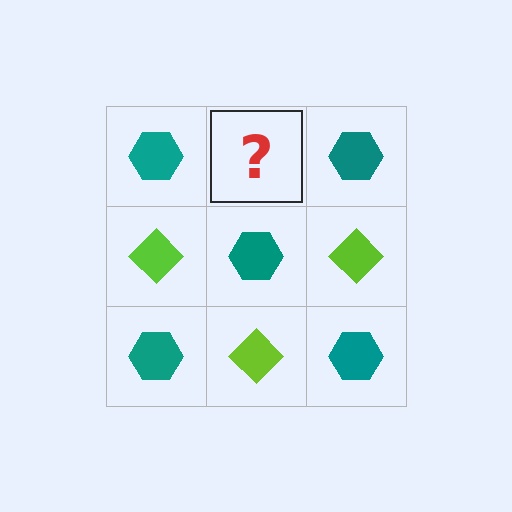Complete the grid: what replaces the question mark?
The question mark should be replaced with a lime diamond.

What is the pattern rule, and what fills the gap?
The rule is that it alternates teal hexagon and lime diamond in a checkerboard pattern. The gap should be filled with a lime diamond.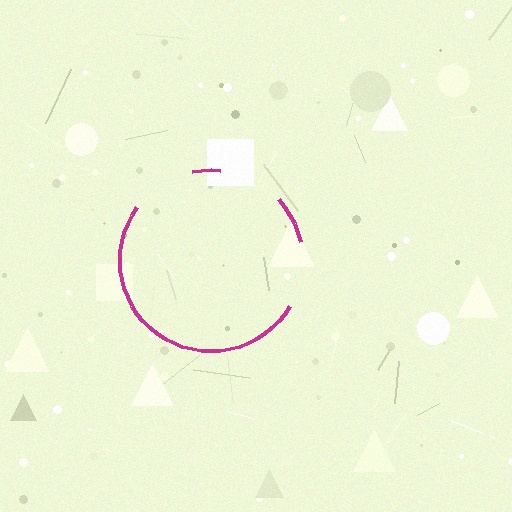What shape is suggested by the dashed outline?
The dashed outline suggests a circle.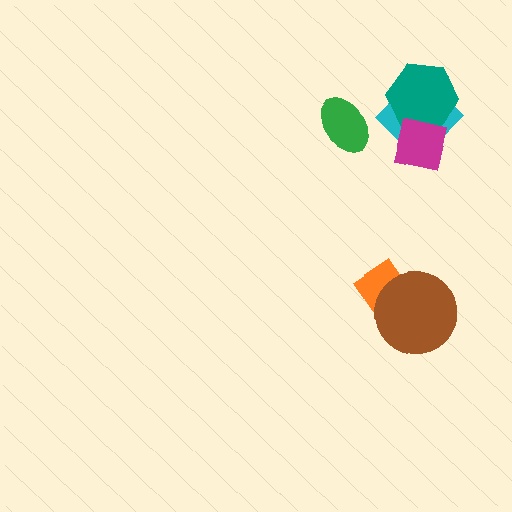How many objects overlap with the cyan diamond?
2 objects overlap with the cyan diamond.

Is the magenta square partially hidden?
No, no other shape covers it.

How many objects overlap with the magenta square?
2 objects overlap with the magenta square.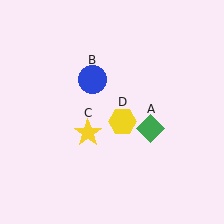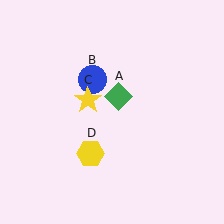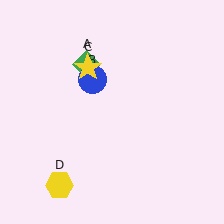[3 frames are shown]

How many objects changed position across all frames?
3 objects changed position: green diamond (object A), yellow star (object C), yellow hexagon (object D).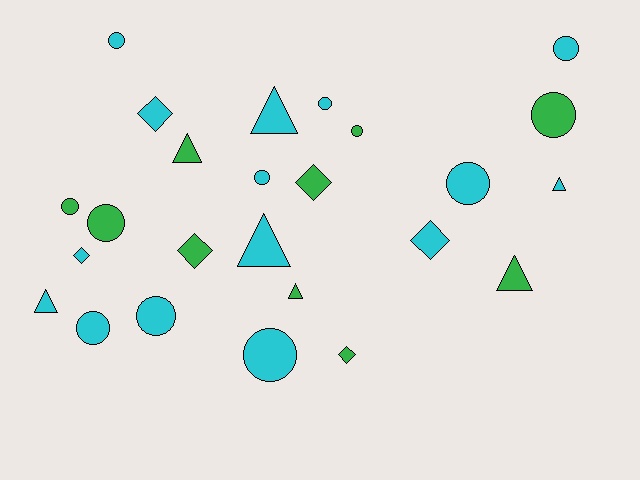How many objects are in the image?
There are 25 objects.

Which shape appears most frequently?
Circle, with 12 objects.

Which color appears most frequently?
Cyan, with 15 objects.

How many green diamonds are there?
There are 3 green diamonds.